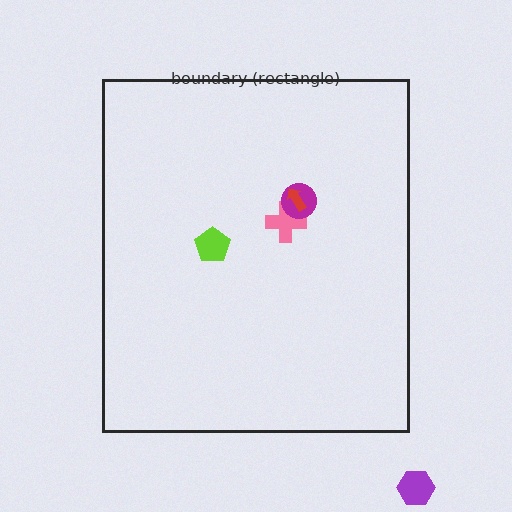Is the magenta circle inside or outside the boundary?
Inside.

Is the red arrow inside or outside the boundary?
Inside.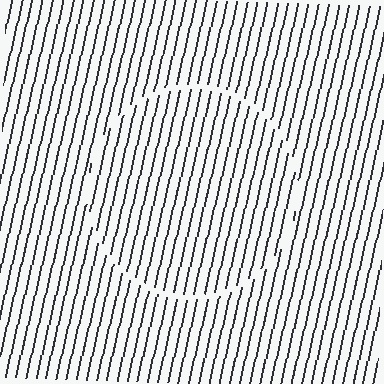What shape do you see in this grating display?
An illusory circle. The interior of the shape contains the same grating, shifted by half a period — the contour is defined by the phase discontinuity where line-ends from the inner and outer gratings abut.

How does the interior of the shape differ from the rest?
The interior of the shape contains the same grating, shifted by half a period — the contour is defined by the phase discontinuity where line-ends from the inner and outer gratings abut.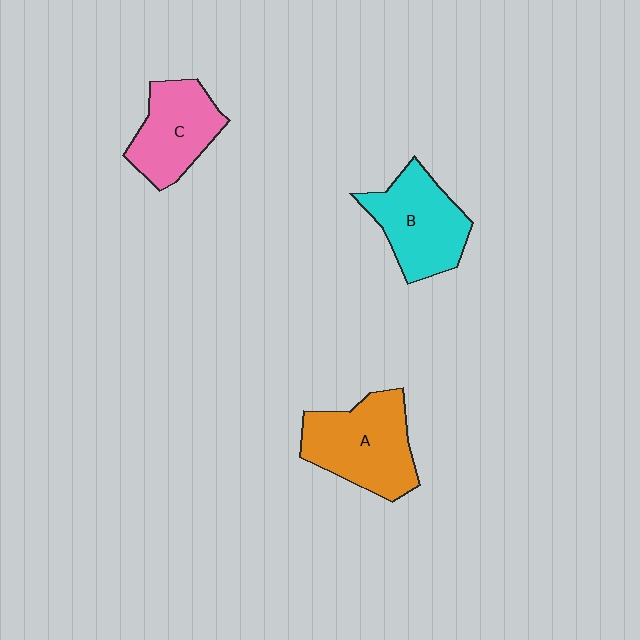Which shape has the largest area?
Shape A (orange).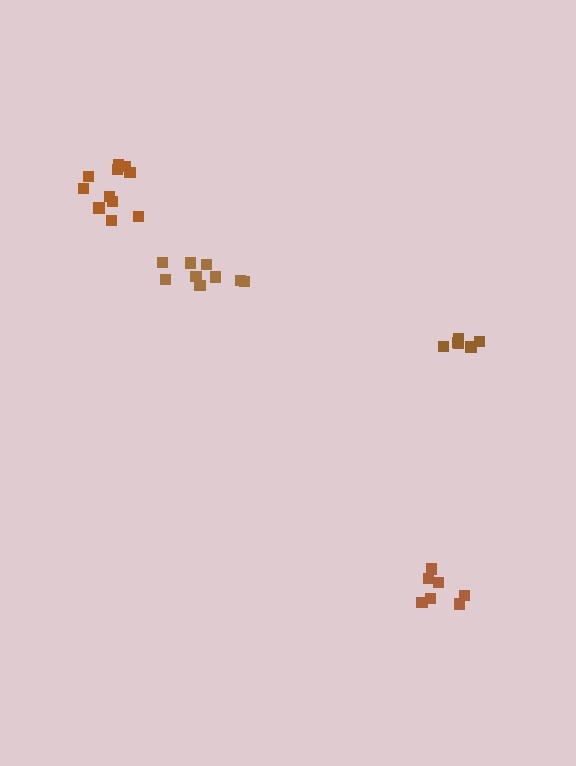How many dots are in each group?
Group 1: 11 dots, Group 2: 9 dots, Group 3: 6 dots, Group 4: 7 dots (33 total).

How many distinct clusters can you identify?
There are 4 distinct clusters.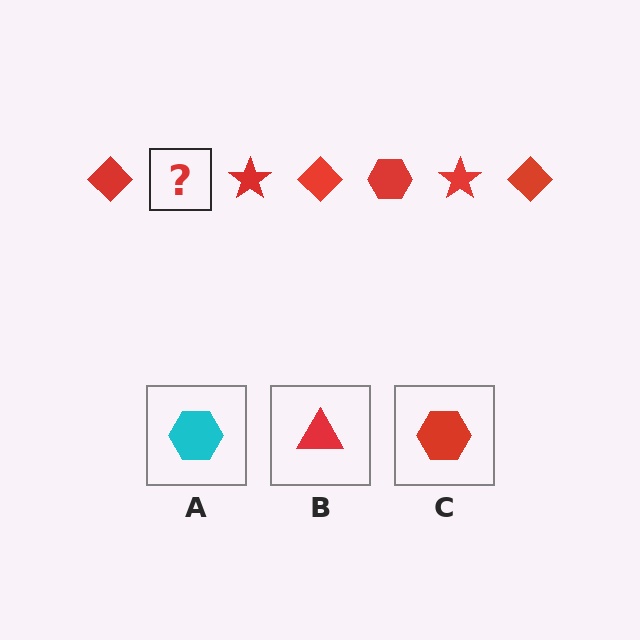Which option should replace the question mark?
Option C.